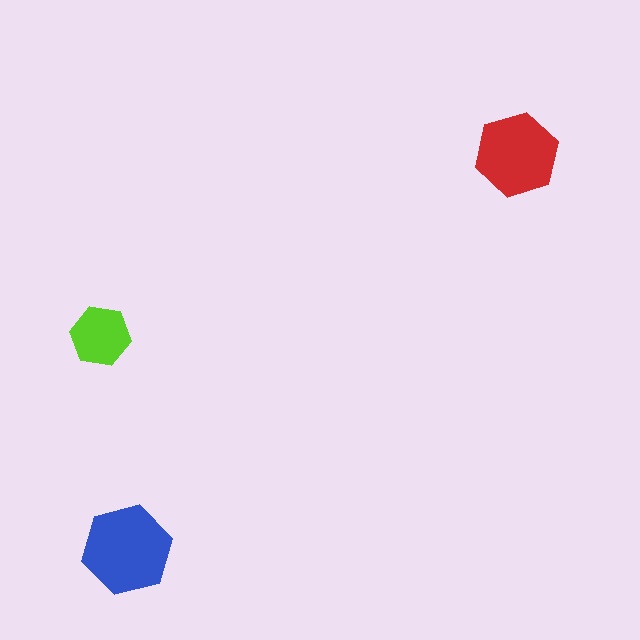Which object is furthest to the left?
The lime hexagon is leftmost.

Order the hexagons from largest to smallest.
the blue one, the red one, the lime one.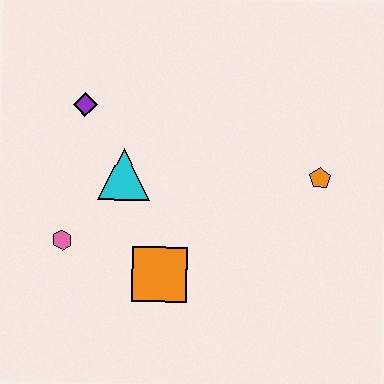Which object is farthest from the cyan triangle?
The orange pentagon is farthest from the cyan triangle.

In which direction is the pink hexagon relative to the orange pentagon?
The pink hexagon is to the left of the orange pentagon.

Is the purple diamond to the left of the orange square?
Yes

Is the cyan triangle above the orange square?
Yes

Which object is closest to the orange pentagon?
The orange square is closest to the orange pentagon.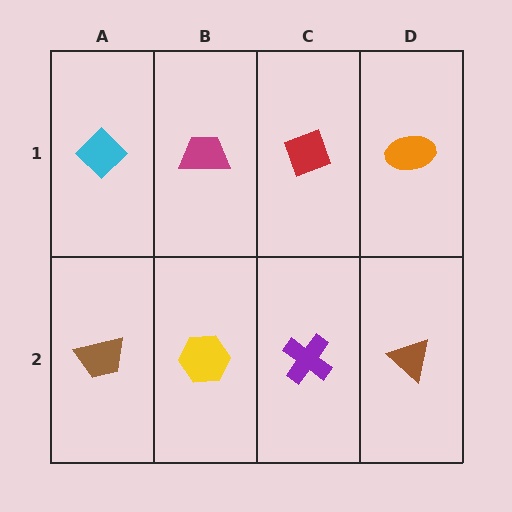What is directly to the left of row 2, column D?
A purple cross.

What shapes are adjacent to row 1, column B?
A yellow hexagon (row 2, column B), a cyan diamond (row 1, column A), a red diamond (row 1, column C).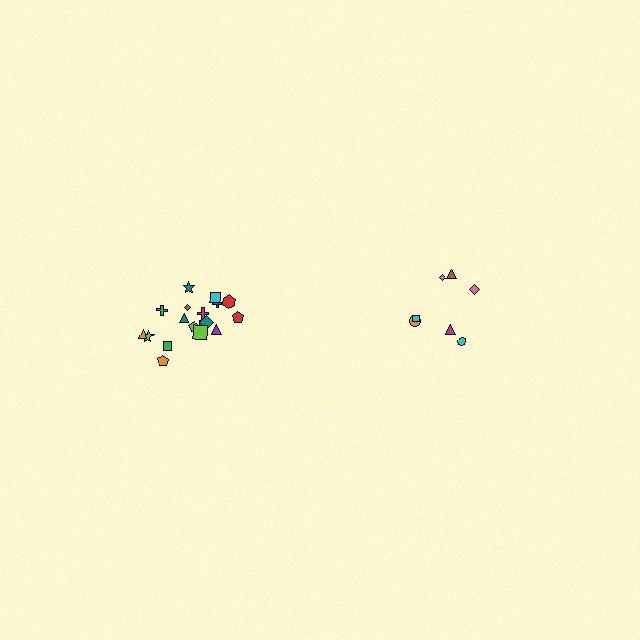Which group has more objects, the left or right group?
The left group.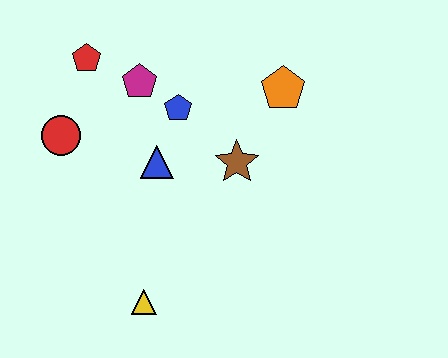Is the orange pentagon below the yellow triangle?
No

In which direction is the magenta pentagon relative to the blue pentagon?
The magenta pentagon is to the left of the blue pentagon.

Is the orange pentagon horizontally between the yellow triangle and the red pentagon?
No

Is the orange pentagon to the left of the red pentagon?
No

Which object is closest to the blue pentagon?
The magenta pentagon is closest to the blue pentagon.